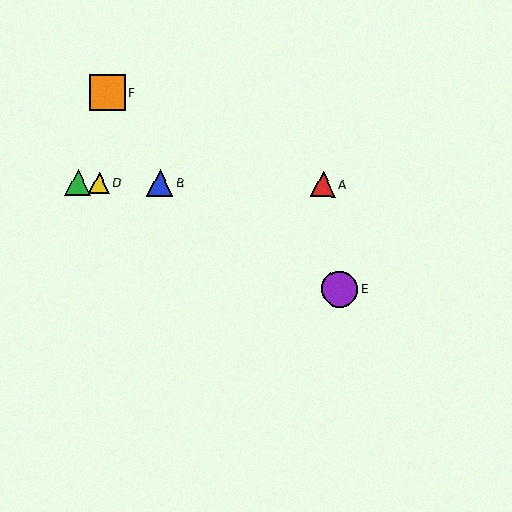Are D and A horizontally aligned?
Yes, both are at y≈183.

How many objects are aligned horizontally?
4 objects (A, B, C, D) are aligned horizontally.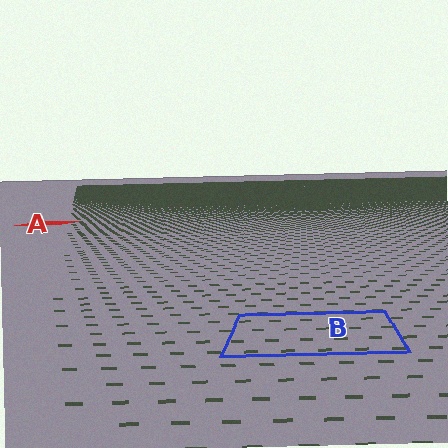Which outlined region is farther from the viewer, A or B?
Region A is farther from the viewer — the texture elements inside it appear smaller and more densely packed.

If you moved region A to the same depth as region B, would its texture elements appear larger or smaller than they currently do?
They would appear larger. At a closer depth, the same texture elements are projected at a bigger on-screen size.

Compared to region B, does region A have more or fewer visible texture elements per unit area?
Region A has more texture elements per unit area — they are packed more densely because it is farther away.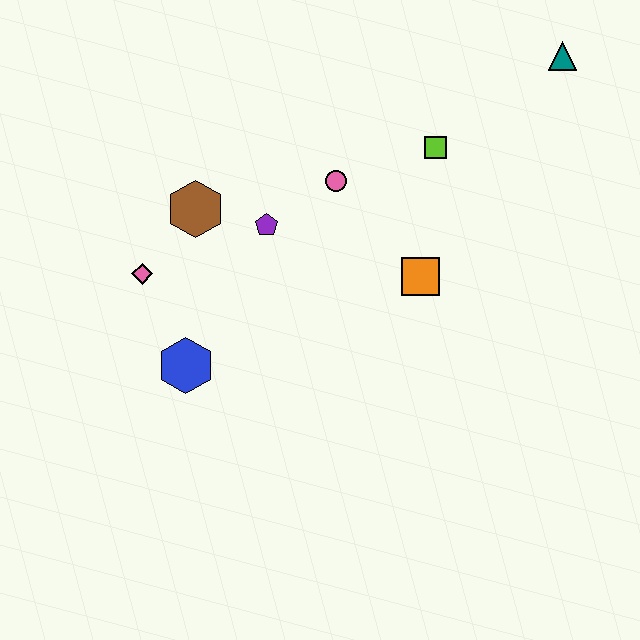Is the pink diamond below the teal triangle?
Yes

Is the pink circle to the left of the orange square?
Yes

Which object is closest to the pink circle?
The purple pentagon is closest to the pink circle.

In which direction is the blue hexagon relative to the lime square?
The blue hexagon is to the left of the lime square.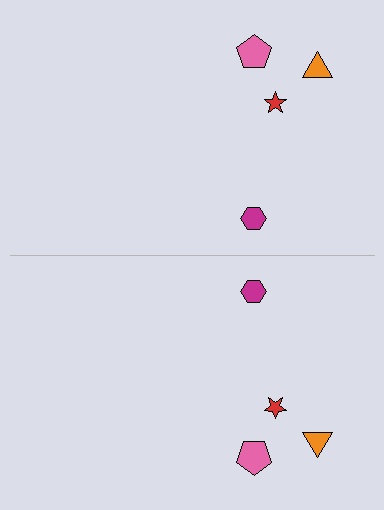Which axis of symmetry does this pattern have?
The pattern has a horizontal axis of symmetry running through the center of the image.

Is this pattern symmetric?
Yes, this pattern has bilateral (reflection) symmetry.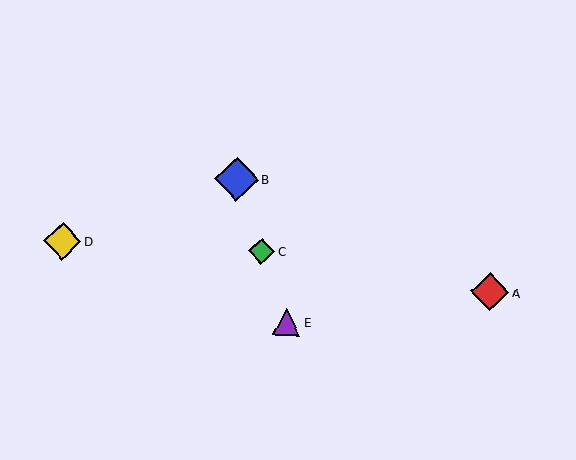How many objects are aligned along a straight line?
3 objects (B, C, E) are aligned along a straight line.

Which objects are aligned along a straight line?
Objects B, C, E are aligned along a straight line.